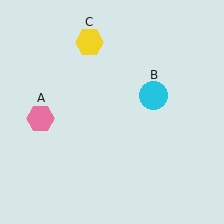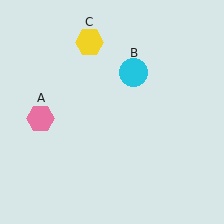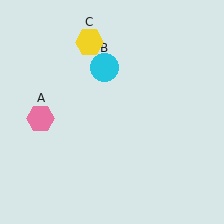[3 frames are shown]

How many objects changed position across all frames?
1 object changed position: cyan circle (object B).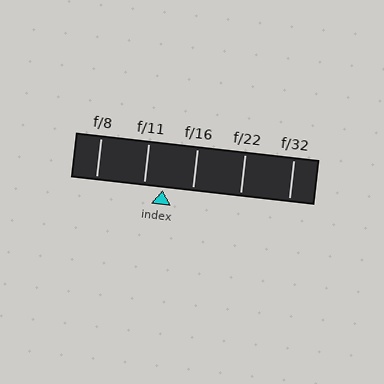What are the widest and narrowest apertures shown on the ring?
The widest aperture shown is f/8 and the narrowest is f/32.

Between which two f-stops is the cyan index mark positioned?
The index mark is between f/11 and f/16.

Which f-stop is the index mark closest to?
The index mark is closest to f/11.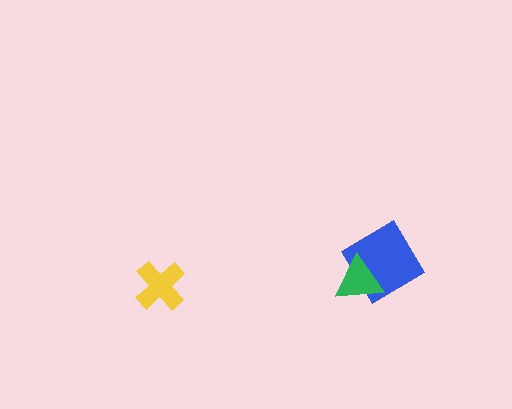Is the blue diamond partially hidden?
Yes, it is partially covered by another shape.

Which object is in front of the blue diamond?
The green triangle is in front of the blue diamond.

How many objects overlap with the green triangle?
1 object overlaps with the green triangle.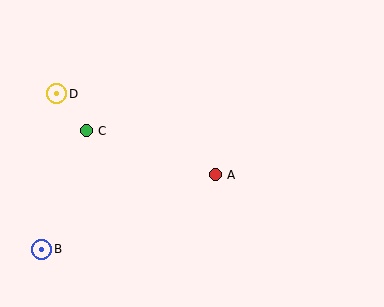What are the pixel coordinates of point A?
Point A is at (215, 175).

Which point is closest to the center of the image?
Point A at (215, 175) is closest to the center.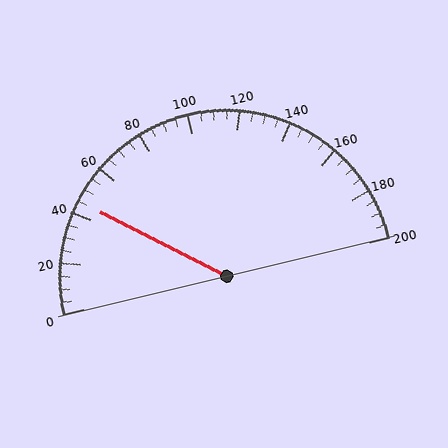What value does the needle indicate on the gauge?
The needle indicates approximately 45.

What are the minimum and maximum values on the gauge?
The gauge ranges from 0 to 200.